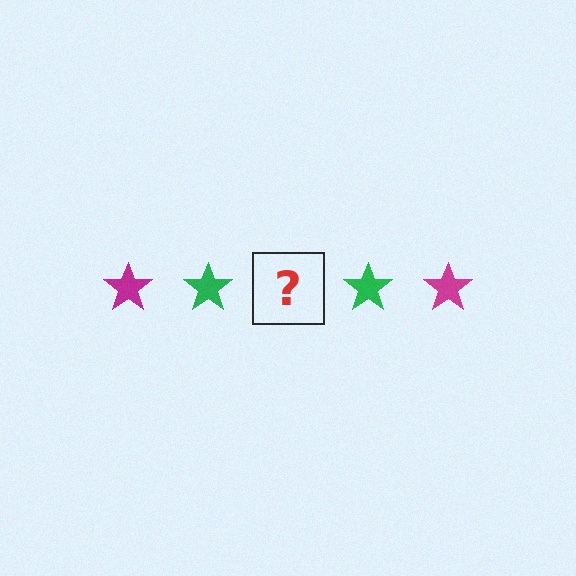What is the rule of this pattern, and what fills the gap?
The rule is that the pattern cycles through magenta, green stars. The gap should be filled with a magenta star.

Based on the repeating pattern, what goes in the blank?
The blank should be a magenta star.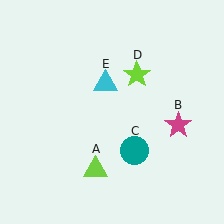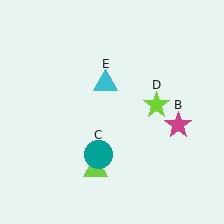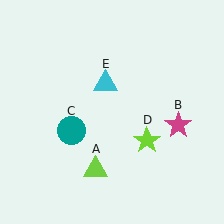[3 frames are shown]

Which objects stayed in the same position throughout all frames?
Lime triangle (object A) and magenta star (object B) and cyan triangle (object E) remained stationary.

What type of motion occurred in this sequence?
The teal circle (object C), lime star (object D) rotated clockwise around the center of the scene.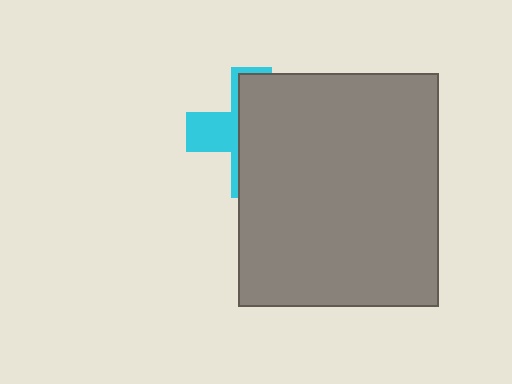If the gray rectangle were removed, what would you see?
You would see the complete cyan cross.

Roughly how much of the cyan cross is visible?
A small part of it is visible (roughly 32%).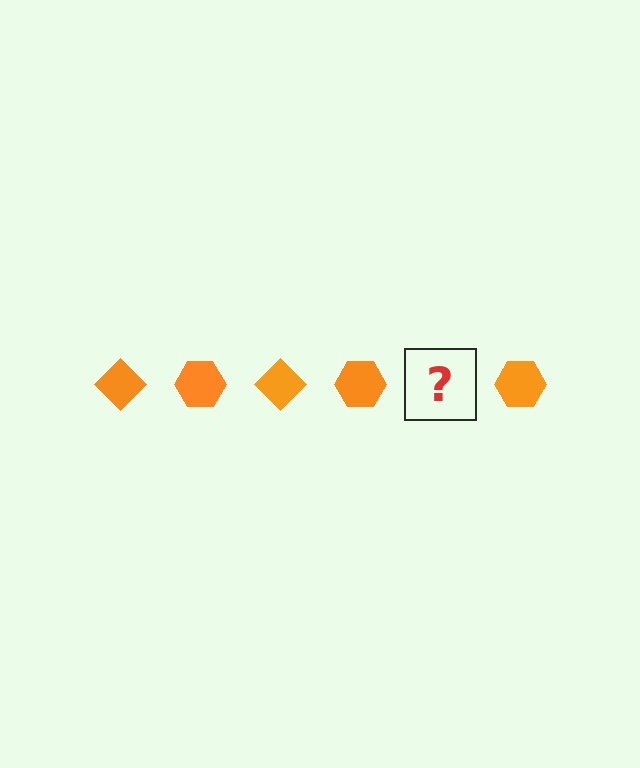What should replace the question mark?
The question mark should be replaced with an orange diamond.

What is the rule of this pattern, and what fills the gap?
The rule is that the pattern cycles through diamond, hexagon shapes in orange. The gap should be filled with an orange diamond.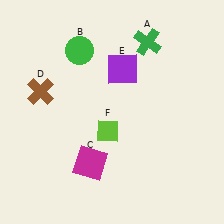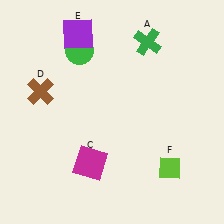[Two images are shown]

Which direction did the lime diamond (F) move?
The lime diamond (F) moved right.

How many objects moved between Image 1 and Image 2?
2 objects moved between the two images.